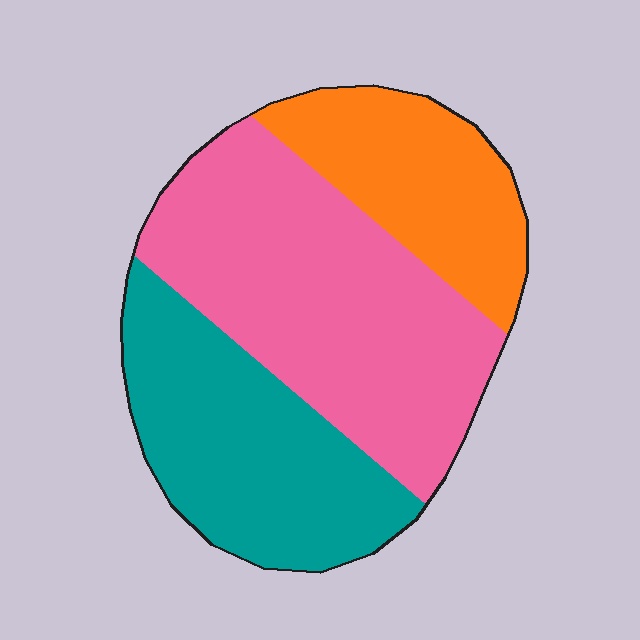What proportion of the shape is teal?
Teal takes up about one third (1/3) of the shape.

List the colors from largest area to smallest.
From largest to smallest: pink, teal, orange.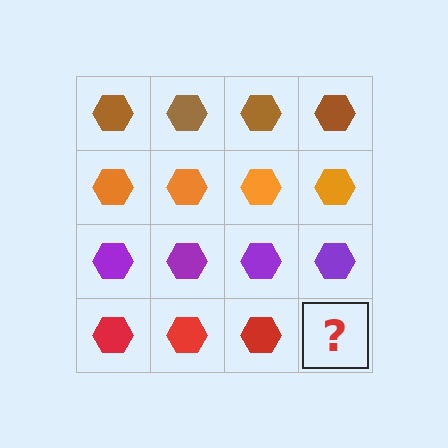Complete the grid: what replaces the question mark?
The question mark should be replaced with a red hexagon.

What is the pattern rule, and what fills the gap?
The rule is that each row has a consistent color. The gap should be filled with a red hexagon.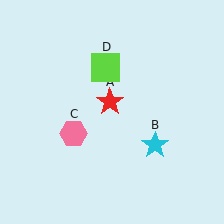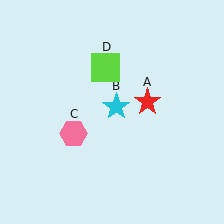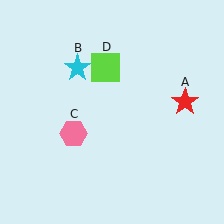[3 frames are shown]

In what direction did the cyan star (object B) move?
The cyan star (object B) moved up and to the left.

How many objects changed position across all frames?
2 objects changed position: red star (object A), cyan star (object B).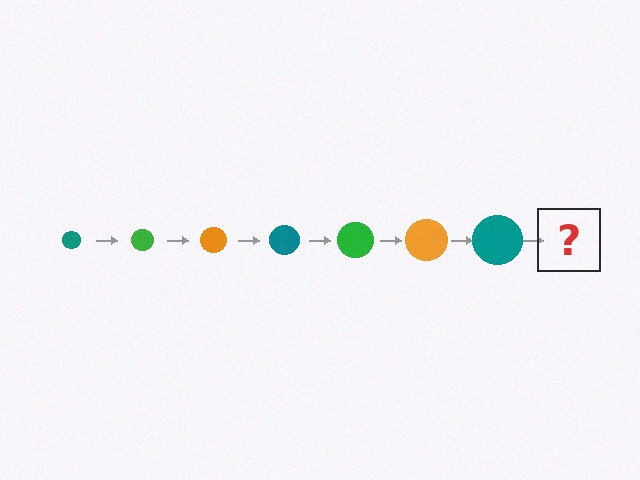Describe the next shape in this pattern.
It should be a green circle, larger than the previous one.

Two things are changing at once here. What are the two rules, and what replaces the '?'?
The two rules are that the circle grows larger each step and the color cycles through teal, green, and orange. The '?' should be a green circle, larger than the previous one.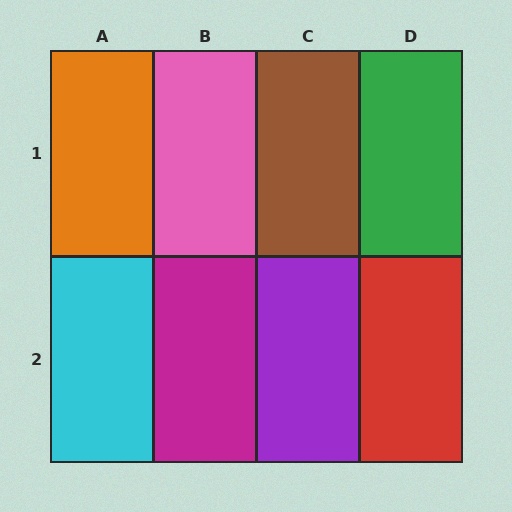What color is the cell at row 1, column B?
Pink.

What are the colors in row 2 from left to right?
Cyan, magenta, purple, red.